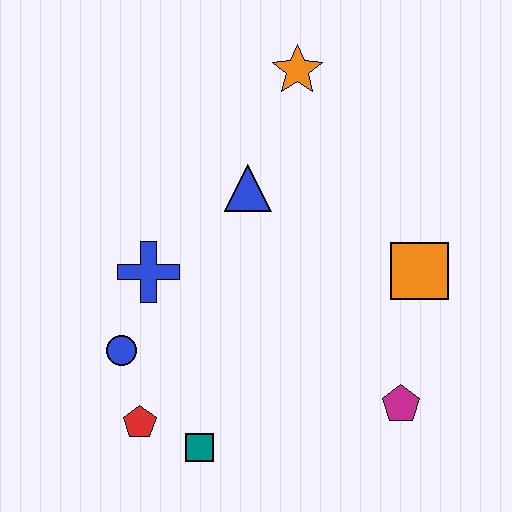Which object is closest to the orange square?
The magenta pentagon is closest to the orange square.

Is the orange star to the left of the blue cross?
No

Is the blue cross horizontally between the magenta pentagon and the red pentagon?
Yes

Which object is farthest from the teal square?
The orange star is farthest from the teal square.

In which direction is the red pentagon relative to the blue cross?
The red pentagon is below the blue cross.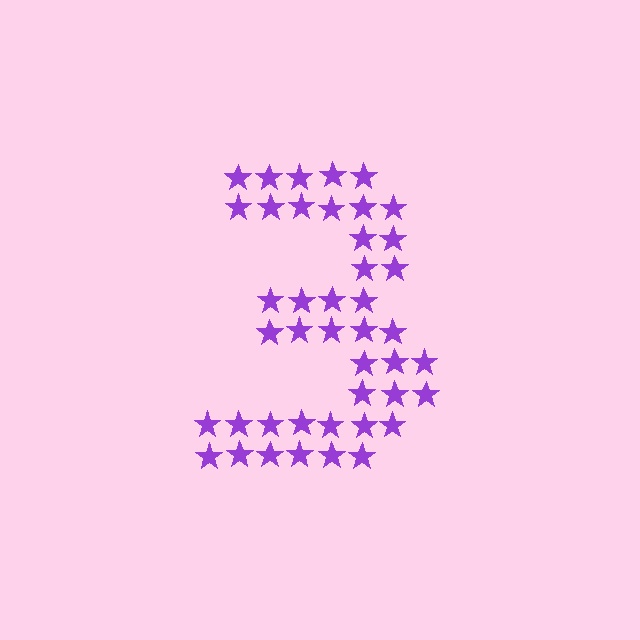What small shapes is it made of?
It is made of small stars.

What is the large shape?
The large shape is the digit 3.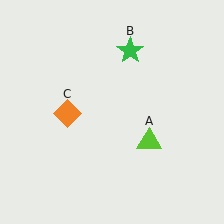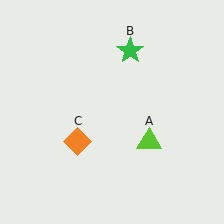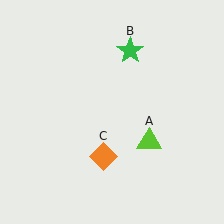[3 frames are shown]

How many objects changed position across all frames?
1 object changed position: orange diamond (object C).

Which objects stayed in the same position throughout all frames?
Lime triangle (object A) and green star (object B) remained stationary.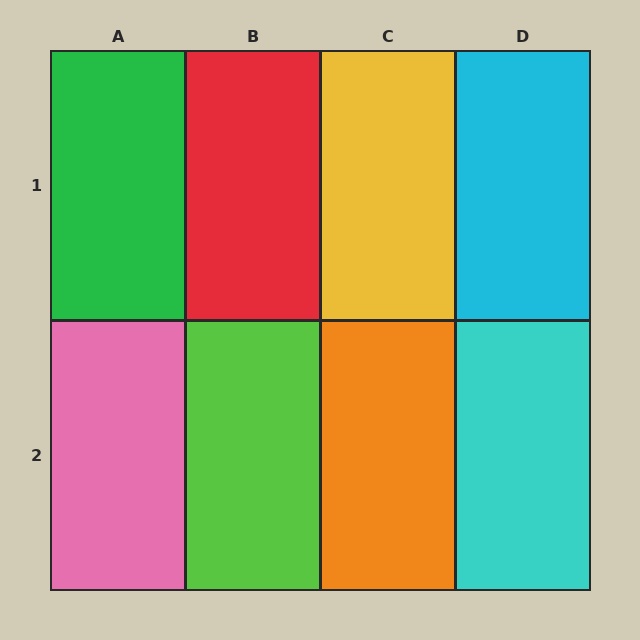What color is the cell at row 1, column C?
Yellow.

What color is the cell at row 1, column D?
Cyan.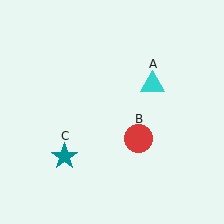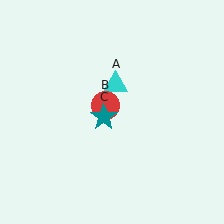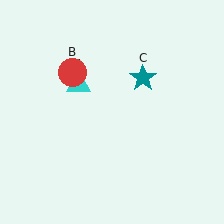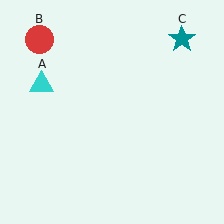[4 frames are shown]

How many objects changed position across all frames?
3 objects changed position: cyan triangle (object A), red circle (object B), teal star (object C).